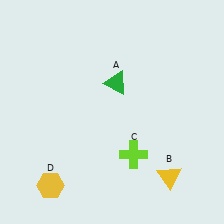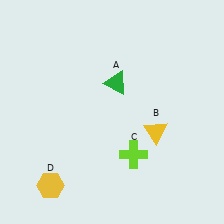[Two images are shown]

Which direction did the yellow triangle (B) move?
The yellow triangle (B) moved up.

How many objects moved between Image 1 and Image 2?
1 object moved between the two images.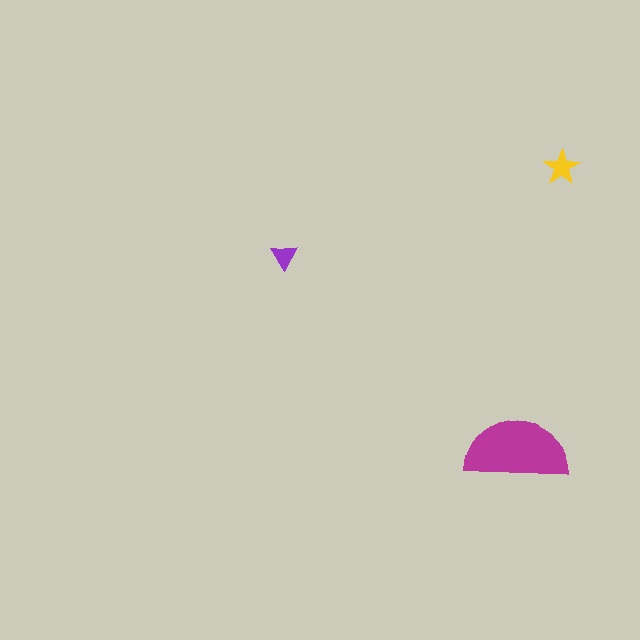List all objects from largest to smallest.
The magenta semicircle, the yellow star, the purple triangle.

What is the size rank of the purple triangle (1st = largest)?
3rd.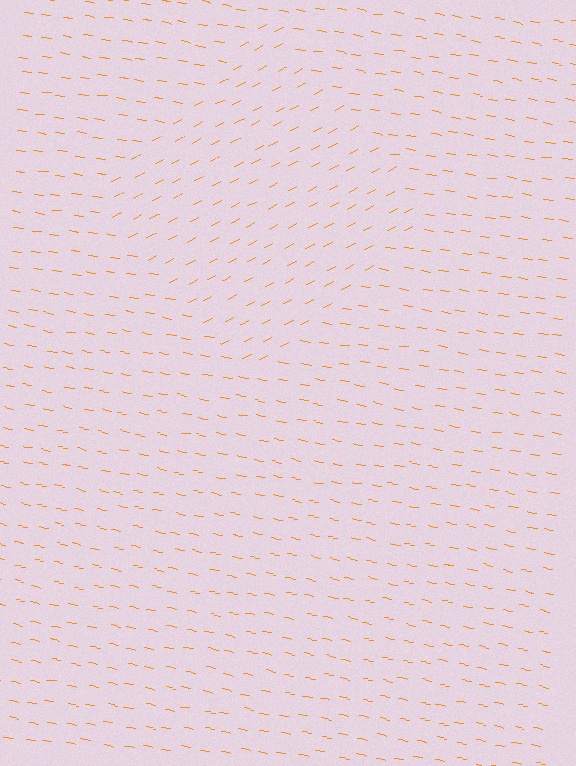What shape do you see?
I see a diamond.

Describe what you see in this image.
The image is filled with small orange line segments. A diamond region in the image has lines oriented differently from the surrounding lines, creating a visible texture boundary.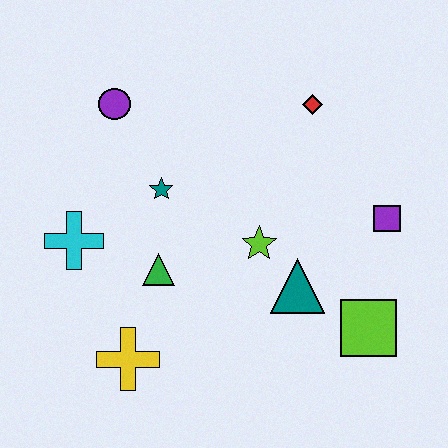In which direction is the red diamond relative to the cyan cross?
The red diamond is to the right of the cyan cross.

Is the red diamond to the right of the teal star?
Yes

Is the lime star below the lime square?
No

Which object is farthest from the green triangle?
The purple square is farthest from the green triangle.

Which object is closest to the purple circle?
The teal star is closest to the purple circle.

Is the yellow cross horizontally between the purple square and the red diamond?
No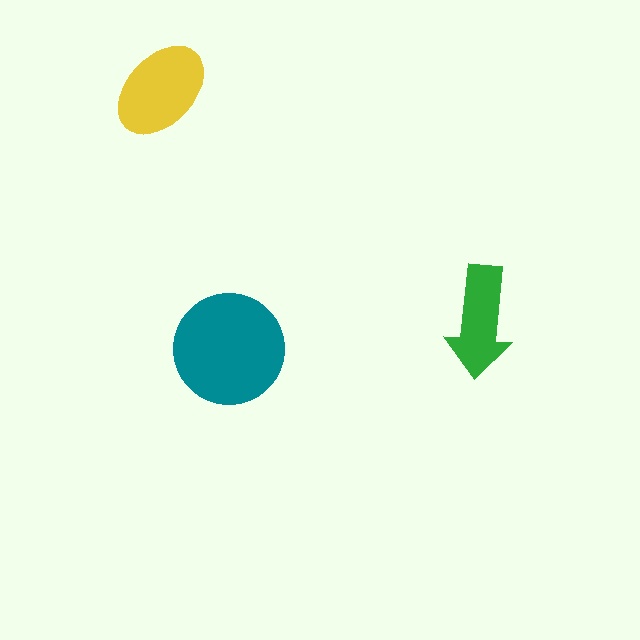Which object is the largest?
The teal circle.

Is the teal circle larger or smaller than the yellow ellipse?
Larger.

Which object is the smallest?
The green arrow.